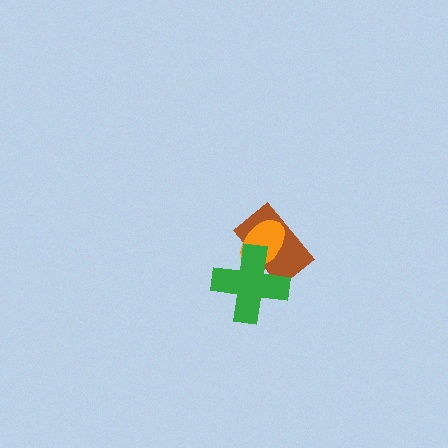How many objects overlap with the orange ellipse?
2 objects overlap with the orange ellipse.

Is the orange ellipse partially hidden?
Yes, it is partially covered by another shape.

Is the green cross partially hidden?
No, no other shape covers it.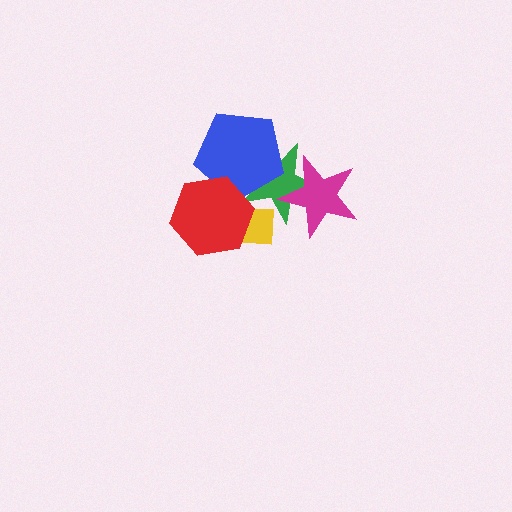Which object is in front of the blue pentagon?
The red hexagon is in front of the blue pentagon.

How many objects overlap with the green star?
4 objects overlap with the green star.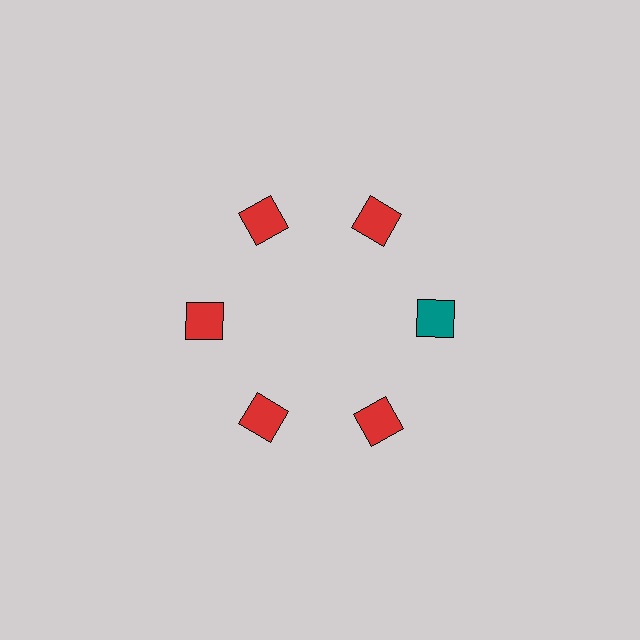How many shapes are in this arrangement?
There are 6 shapes arranged in a ring pattern.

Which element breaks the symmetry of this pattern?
The teal square at roughly the 3 o'clock position breaks the symmetry. All other shapes are red squares.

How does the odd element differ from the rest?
It has a different color: teal instead of red.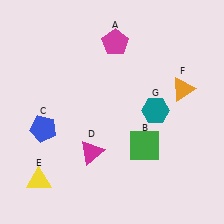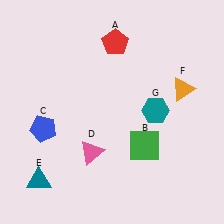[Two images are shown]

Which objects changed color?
A changed from magenta to red. D changed from magenta to pink. E changed from yellow to teal.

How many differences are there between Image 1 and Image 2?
There are 3 differences between the two images.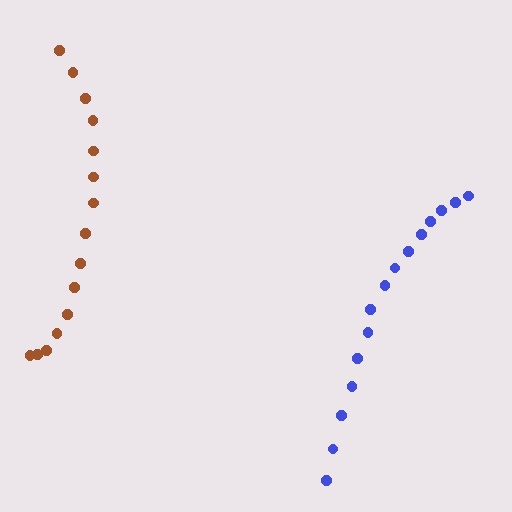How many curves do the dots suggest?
There are 2 distinct paths.